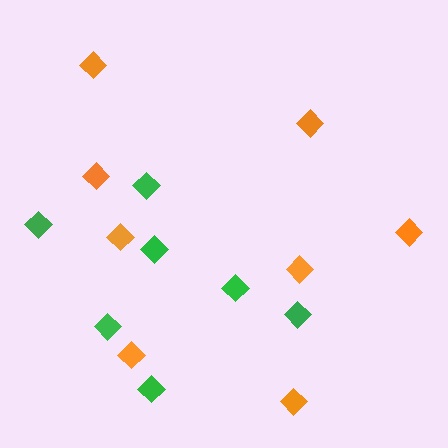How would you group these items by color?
There are 2 groups: one group of green diamonds (7) and one group of orange diamonds (8).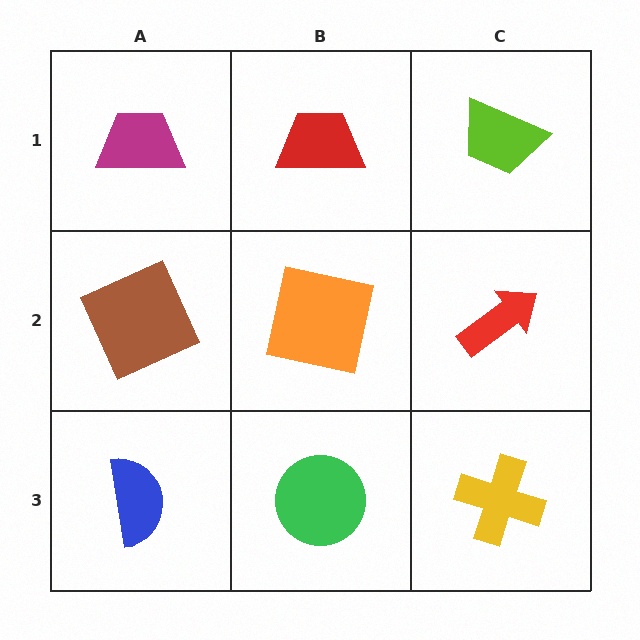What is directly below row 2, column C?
A yellow cross.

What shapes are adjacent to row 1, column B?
An orange square (row 2, column B), a magenta trapezoid (row 1, column A), a lime trapezoid (row 1, column C).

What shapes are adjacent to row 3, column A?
A brown square (row 2, column A), a green circle (row 3, column B).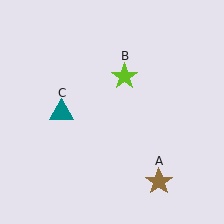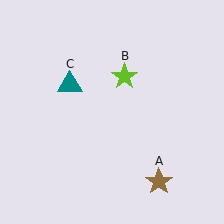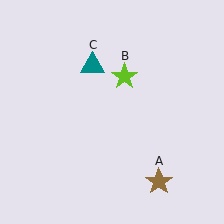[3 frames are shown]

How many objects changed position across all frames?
1 object changed position: teal triangle (object C).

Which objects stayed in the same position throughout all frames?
Brown star (object A) and lime star (object B) remained stationary.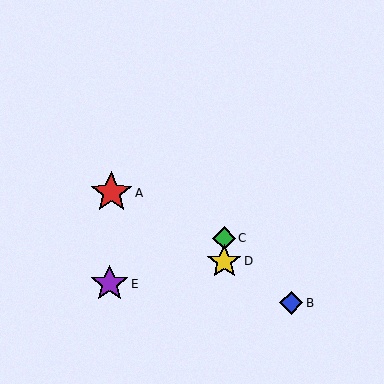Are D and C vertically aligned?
Yes, both are at x≈224.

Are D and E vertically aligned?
No, D is at x≈224 and E is at x≈109.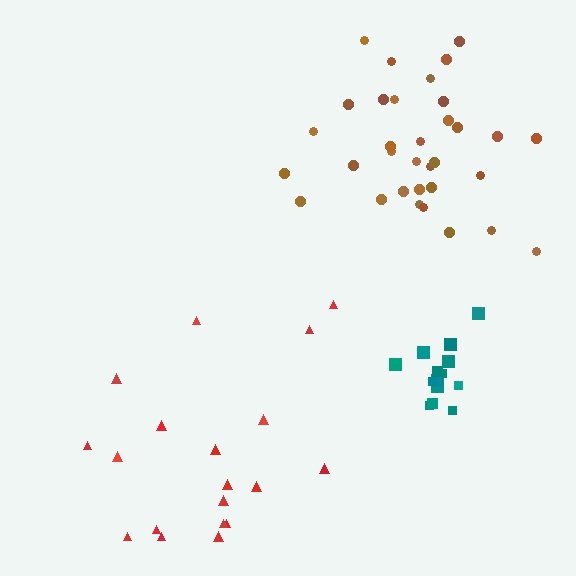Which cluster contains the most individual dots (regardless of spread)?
Brown (33).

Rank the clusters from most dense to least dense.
teal, brown, red.